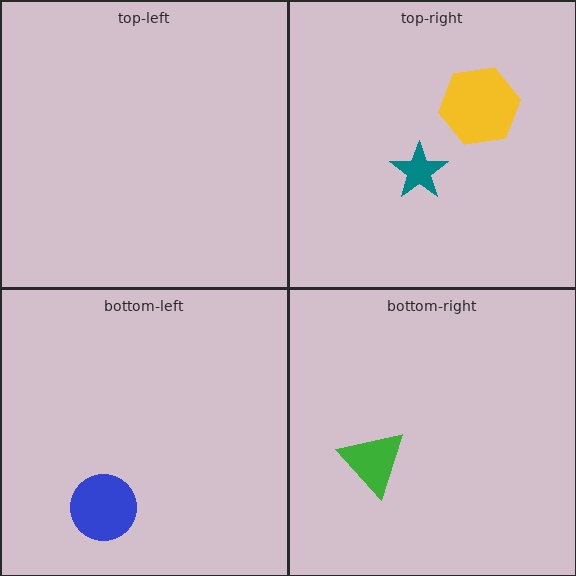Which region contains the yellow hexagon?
The top-right region.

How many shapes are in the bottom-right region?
1.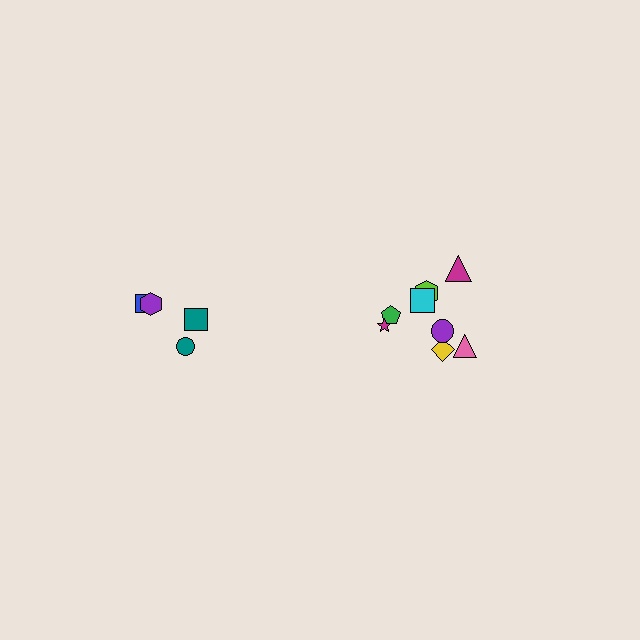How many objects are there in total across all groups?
There are 12 objects.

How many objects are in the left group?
There are 4 objects.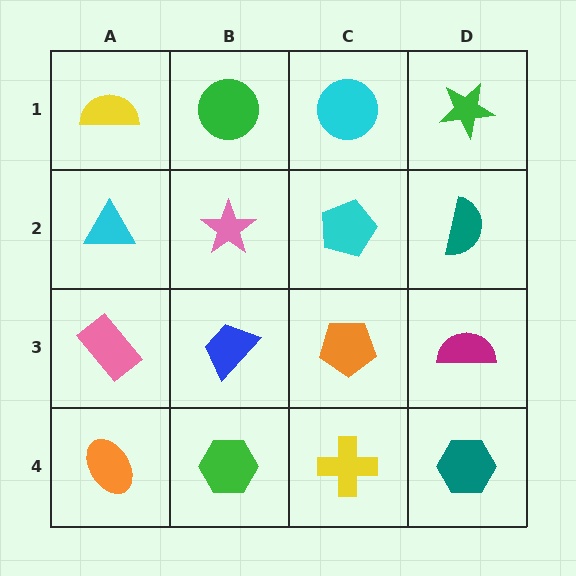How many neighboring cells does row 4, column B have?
3.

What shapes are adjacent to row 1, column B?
A pink star (row 2, column B), a yellow semicircle (row 1, column A), a cyan circle (row 1, column C).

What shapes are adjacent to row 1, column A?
A cyan triangle (row 2, column A), a green circle (row 1, column B).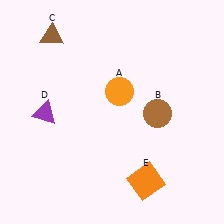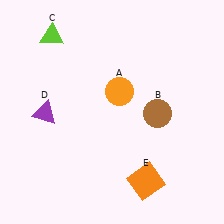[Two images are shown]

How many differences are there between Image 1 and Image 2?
There is 1 difference between the two images.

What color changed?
The triangle (C) changed from brown in Image 1 to lime in Image 2.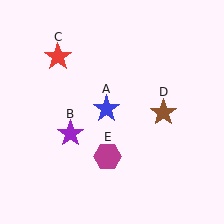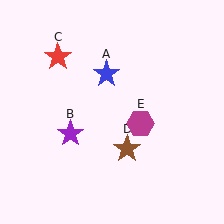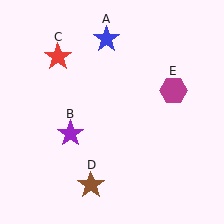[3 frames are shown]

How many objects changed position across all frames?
3 objects changed position: blue star (object A), brown star (object D), magenta hexagon (object E).